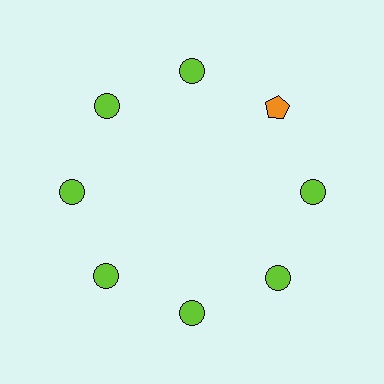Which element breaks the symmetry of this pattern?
The orange pentagon at roughly the 2 o'clock position breaks the symmetry. All other shapes are lime circles.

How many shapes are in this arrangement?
There are 8 shapes arranged in a ring pattern.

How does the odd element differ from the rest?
It differs in both color (orange instead of lime) and shape (pentagon instead of circle).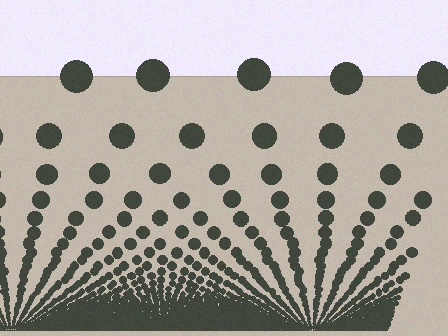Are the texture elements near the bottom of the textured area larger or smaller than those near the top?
Smaller. The gradient is inverted — elements near the bottom are smaller and denser.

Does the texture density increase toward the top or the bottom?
Density increases toward the bottom.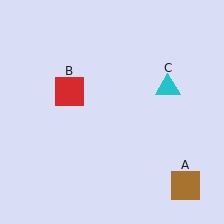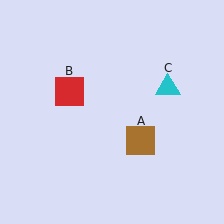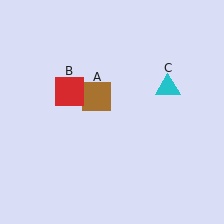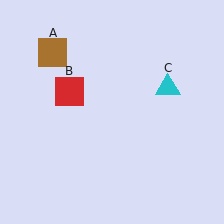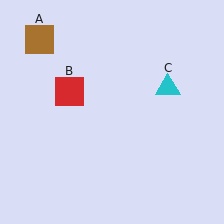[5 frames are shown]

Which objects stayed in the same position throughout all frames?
Red square (object B) and cyan triangle (object C) remained stationary.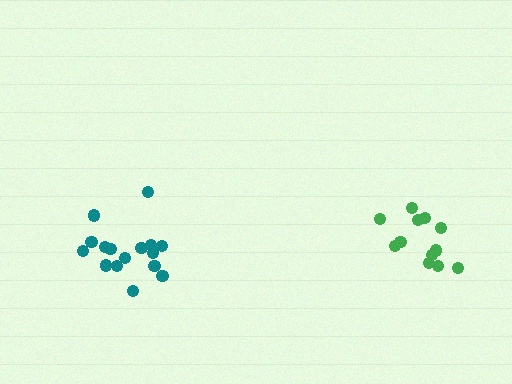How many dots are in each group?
Group 1: 16 dots, Group 2: 12 dots (28 total).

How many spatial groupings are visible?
There are 2 spatial groupings.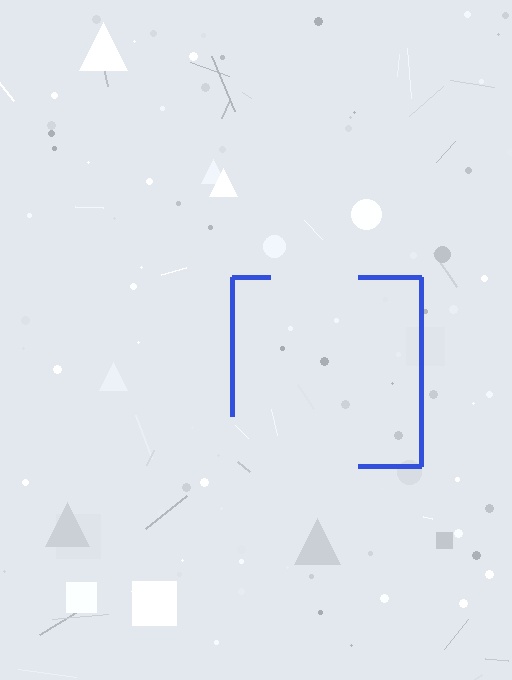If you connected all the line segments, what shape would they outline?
They would outline a square.